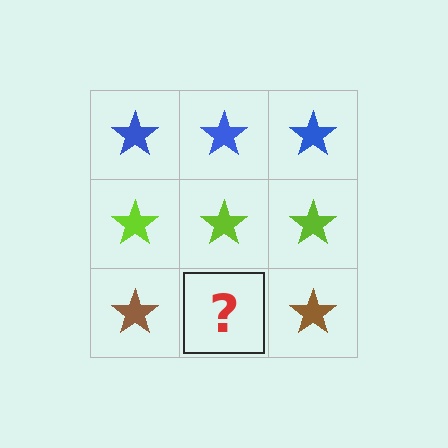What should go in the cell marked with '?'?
The missing cell should contain a brown star.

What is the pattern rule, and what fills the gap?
The rule is that each row has a consistent color. The gap should be filled with a brown star.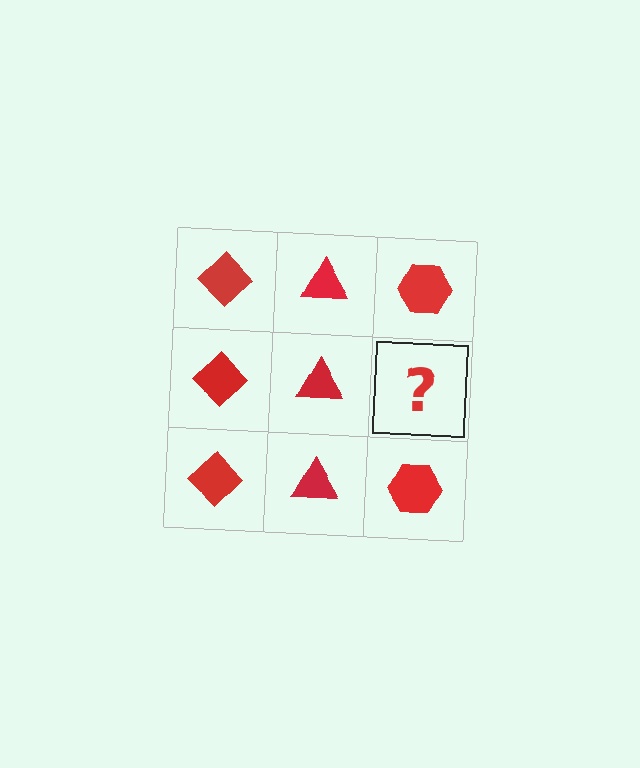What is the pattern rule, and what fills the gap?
The rule is that each column has a consistent shape. The gap should be filled with a red hexagon.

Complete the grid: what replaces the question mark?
The question mark should be replaced with a red hexagon.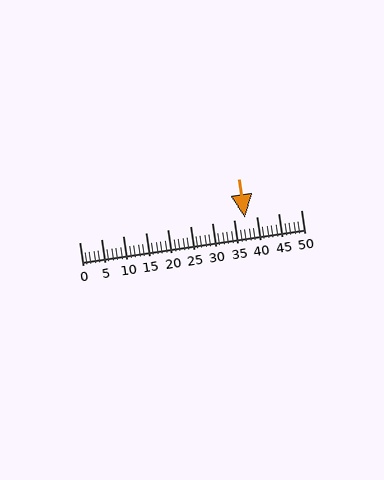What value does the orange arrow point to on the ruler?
The orange arrow points to approximately 37.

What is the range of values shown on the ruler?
The ruler shows values from 0 to 50.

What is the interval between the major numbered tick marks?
The major tick marks are spaced 5 units apart.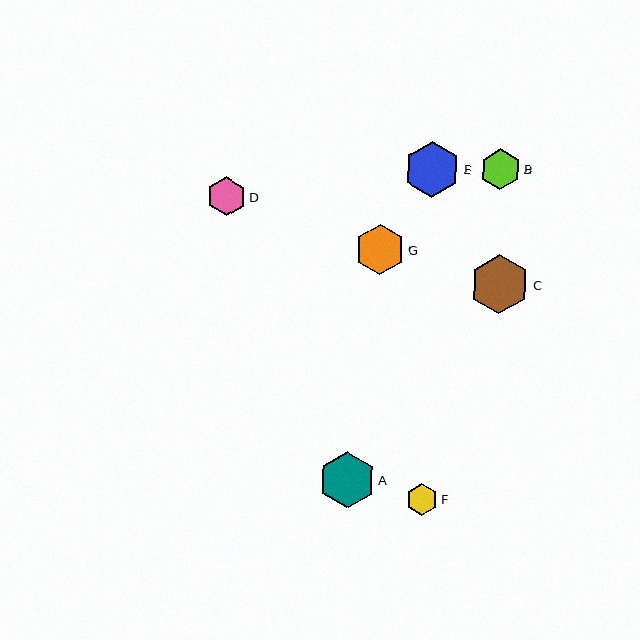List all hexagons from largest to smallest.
From largest to smallest: C, A, E, G, B, D, F.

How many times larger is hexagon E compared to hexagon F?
Hexagon E is approximately 1.8 times the size of hexagon F.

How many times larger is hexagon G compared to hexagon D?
Hexagon G is approximately 1.3 times the size of hexagon D.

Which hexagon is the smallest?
Hexagon F is the smallest with a size of approximately 32 pixels.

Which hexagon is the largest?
Hexagon C is the largest with a size of approximately 59 pixels.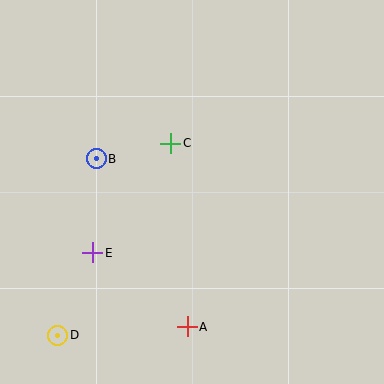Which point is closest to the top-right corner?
Point C is closest to the top-right corner.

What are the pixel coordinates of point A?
Point A is at (187, 327).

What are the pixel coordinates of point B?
Point B is at (96, 159).